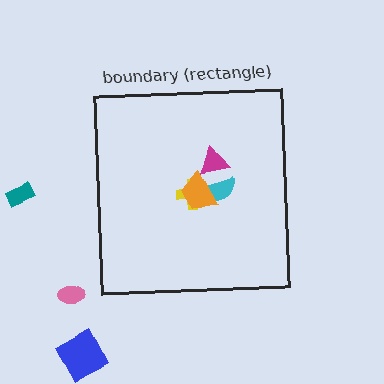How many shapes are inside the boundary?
4 inside, 3 outside.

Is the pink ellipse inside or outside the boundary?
Outside.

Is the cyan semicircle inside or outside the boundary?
Inside.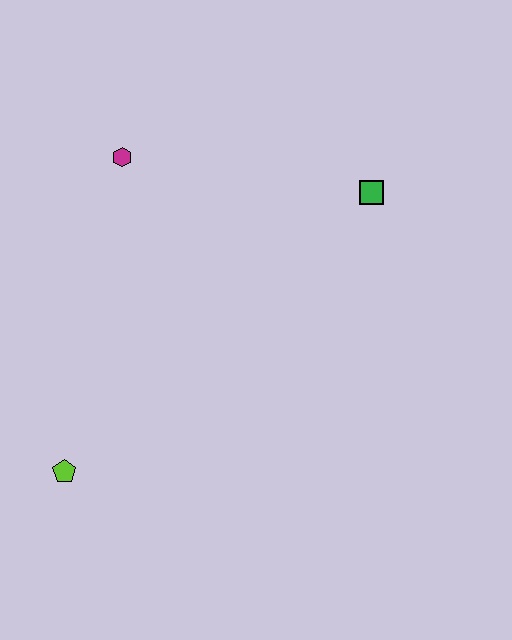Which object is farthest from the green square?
The lime pentagon is farthest from the green square.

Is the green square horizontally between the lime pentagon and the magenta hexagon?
No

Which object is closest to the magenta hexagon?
The green square is closest to the magenta hexagon.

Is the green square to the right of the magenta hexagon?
Yes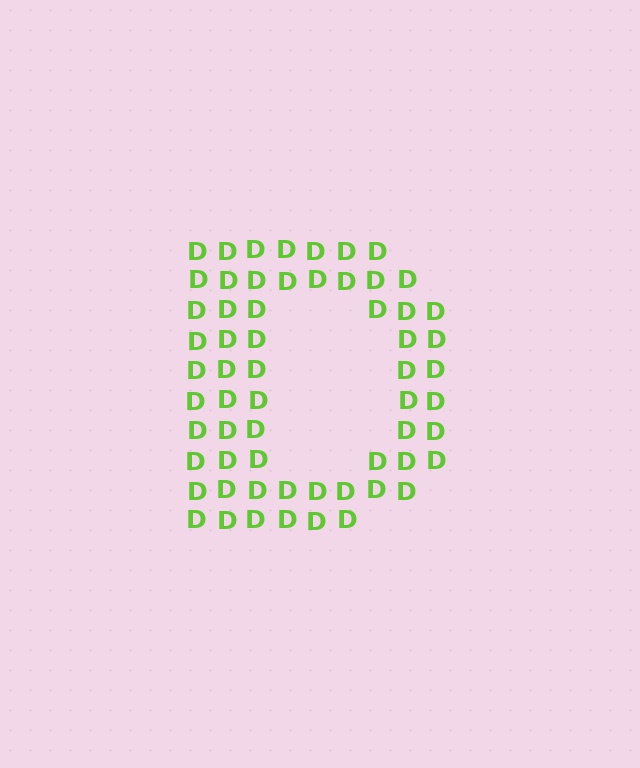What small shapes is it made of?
It is made of small letter D's.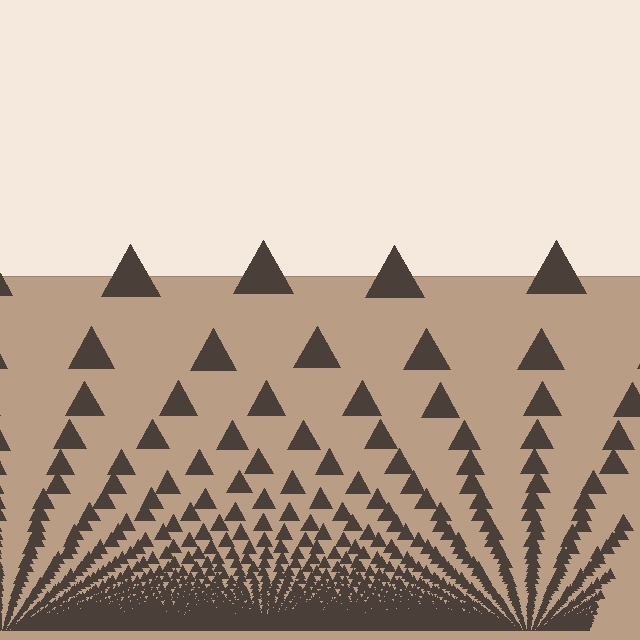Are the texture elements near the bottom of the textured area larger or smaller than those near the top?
Smaller. The gradient is inverted — elements near the bottom are smaller and denser.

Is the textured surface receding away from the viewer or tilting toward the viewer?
The surface appears to tilt toward the viewer. Texture elements get larger and sparser toward the top.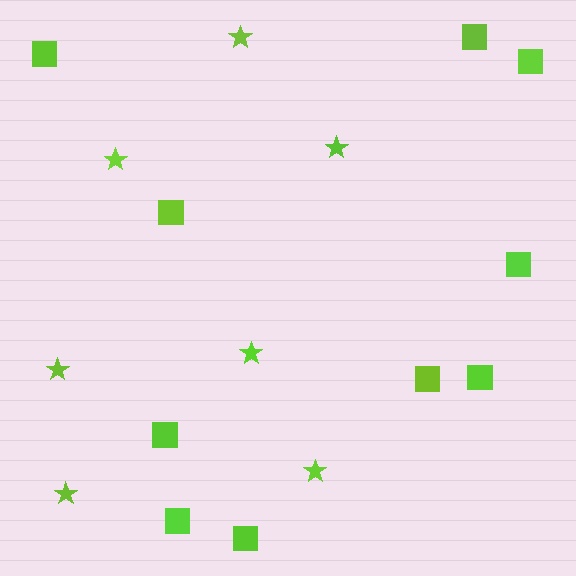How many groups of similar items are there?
There are 2 groups: one group of stars (7) and one group of squares (10).